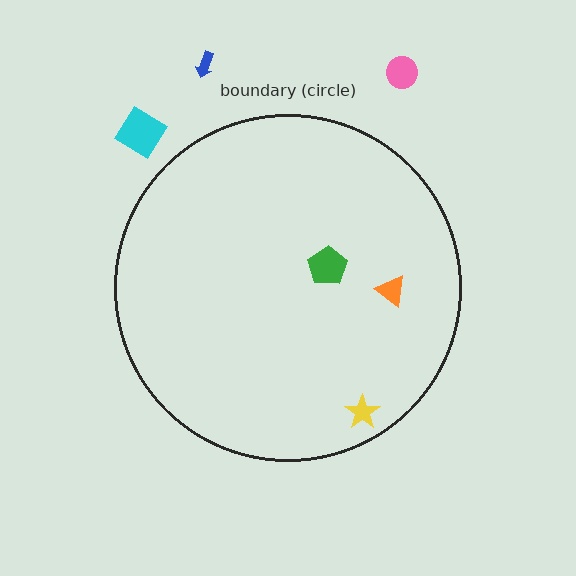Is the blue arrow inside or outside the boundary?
Outside.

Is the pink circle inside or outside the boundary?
Outside.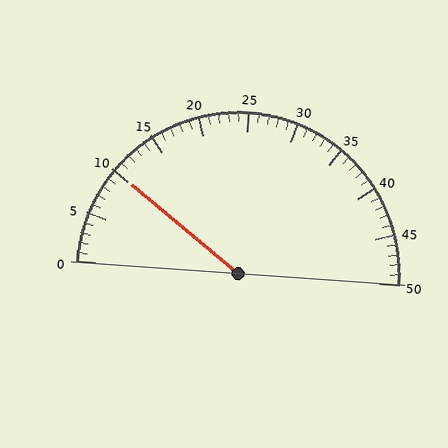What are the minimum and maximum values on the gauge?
The gauge ranges from 0 to 50.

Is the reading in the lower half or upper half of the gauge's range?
The reading is in the lower half of the range (0 to 50).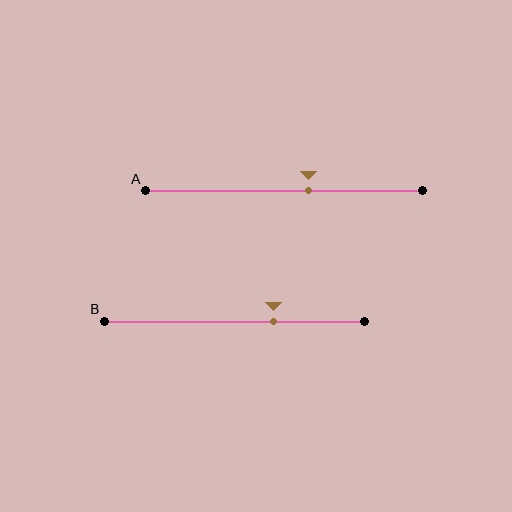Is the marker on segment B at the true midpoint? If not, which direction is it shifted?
No, the marker on segment B is shifted to the right by about 15% of the segment length.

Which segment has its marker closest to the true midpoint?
Segment A has its marker closest to the true midpoint.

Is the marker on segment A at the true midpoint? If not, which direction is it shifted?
No, the marker on segment A is shifted to the right by about 9% of the segment length.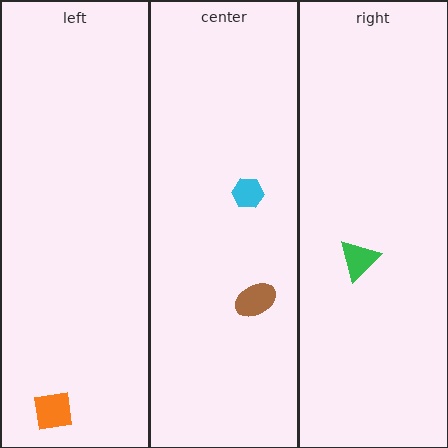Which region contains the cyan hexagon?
The center region.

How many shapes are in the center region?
2.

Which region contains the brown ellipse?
The center region.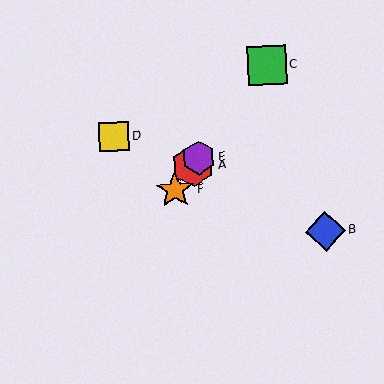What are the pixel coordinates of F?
Object F is at (175, 190).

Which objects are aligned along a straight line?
Objects A, C, E, F are aligned along a straight line.